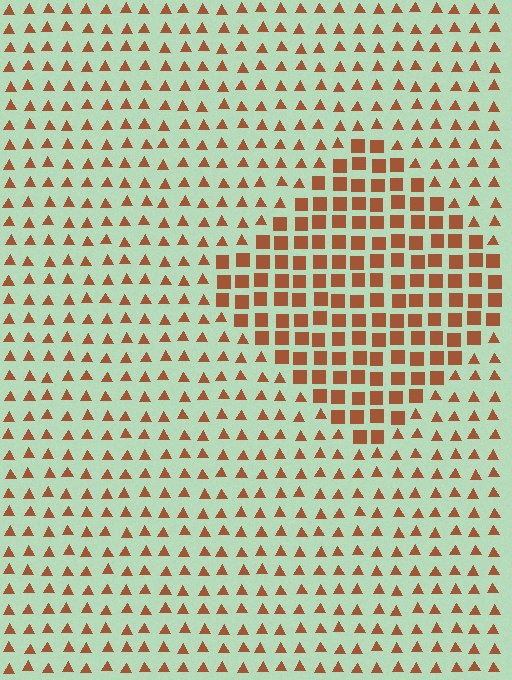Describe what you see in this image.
The image is filled with small brown elements arranged in a uniform grid. A diamond-shaped region contains squares, while the surrounding area contains triangles. The boundary is defined purely by the change in element shape.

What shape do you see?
I see a diamond.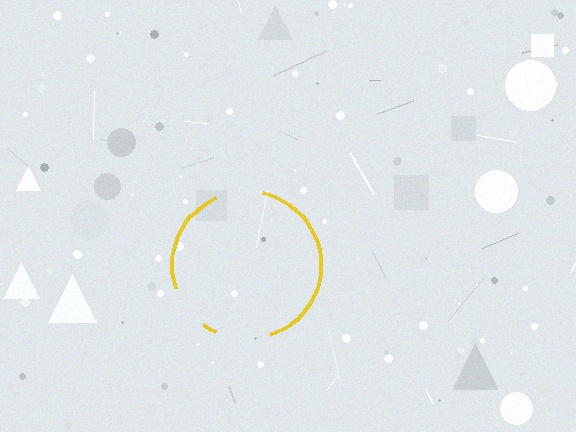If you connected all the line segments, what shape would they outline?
They would outline a circle.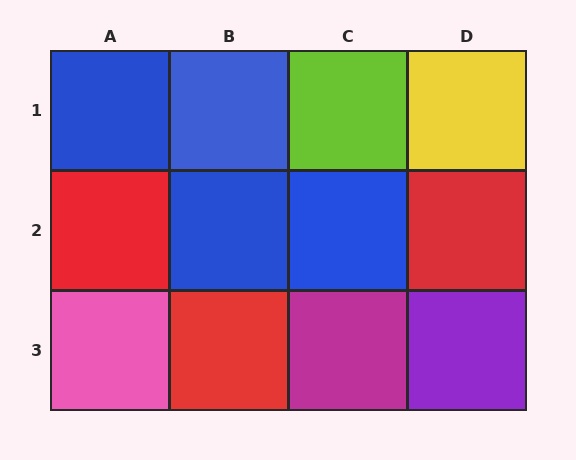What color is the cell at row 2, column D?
Red.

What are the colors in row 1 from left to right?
Blue, blue, lime, yellow.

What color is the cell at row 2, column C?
Blue.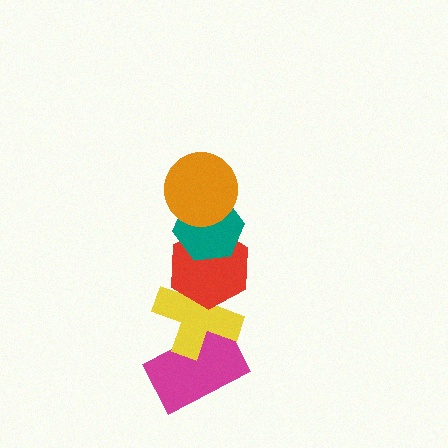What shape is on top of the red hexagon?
The teal hexagon is on top of the red hexagon.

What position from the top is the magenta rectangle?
The magenta rectangle is 5th from the top.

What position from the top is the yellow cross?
The yellow cross is 4th from the top.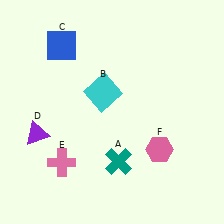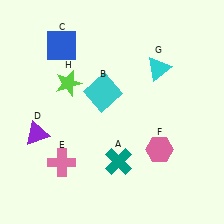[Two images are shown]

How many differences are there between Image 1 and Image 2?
There are 2 differences between the two images.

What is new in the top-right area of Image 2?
A cyan triangle (G) was added in the top-right area of Image 2.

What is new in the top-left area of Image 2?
A lime star (H) was added in the top-left area of Image 2.